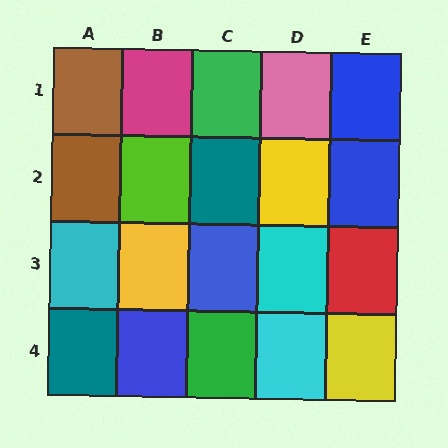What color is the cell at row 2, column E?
Blue.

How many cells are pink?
1 cell is pink.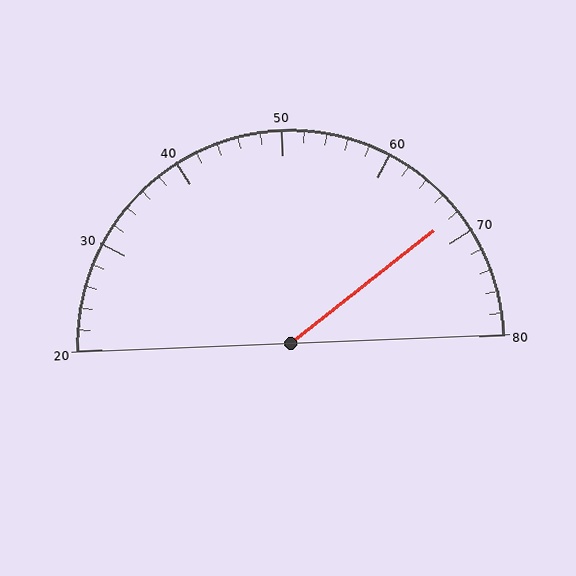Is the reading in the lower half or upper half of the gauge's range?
The reading is in the upper half of the range (20 to 80).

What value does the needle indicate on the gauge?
The needle indicates approximately 68.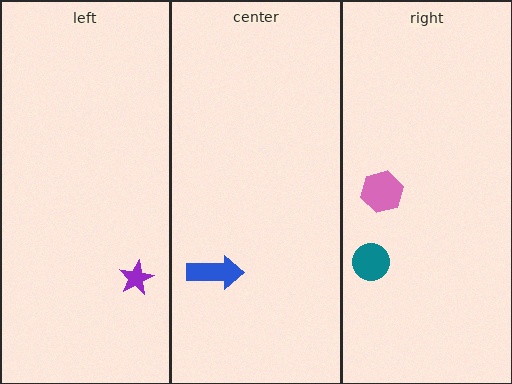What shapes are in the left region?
The purple star.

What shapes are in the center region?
The blue arrow.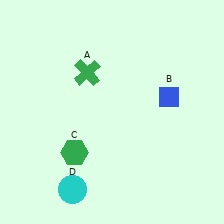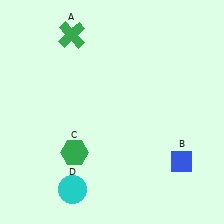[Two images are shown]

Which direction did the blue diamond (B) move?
The blue diamond (B) moved down.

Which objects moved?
The objects that moved are: the green cross (A), the blue diamond (B).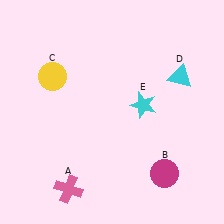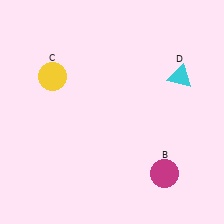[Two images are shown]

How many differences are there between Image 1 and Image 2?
There are 2 differences between the two images.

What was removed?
The pink cross (A), the cyan star (E) were removed in Image 2.